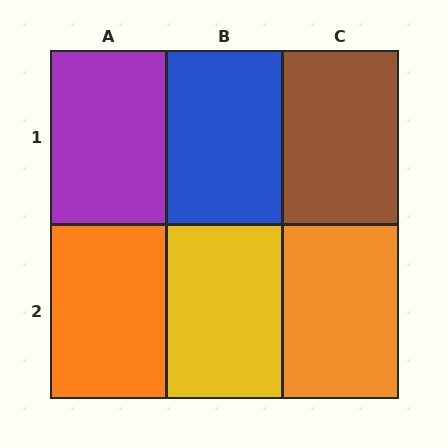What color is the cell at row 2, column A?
Orange.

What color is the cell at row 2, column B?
Yellow.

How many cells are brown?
1 cell is brown.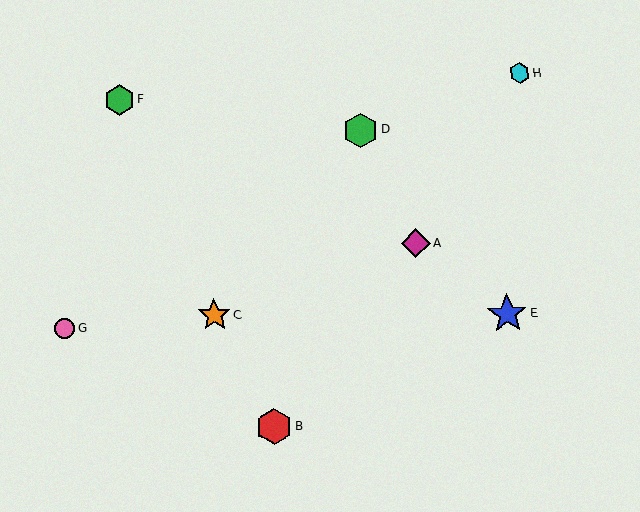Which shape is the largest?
The blue star (labeled E) is the largest.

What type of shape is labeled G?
Shape G is a pink circle.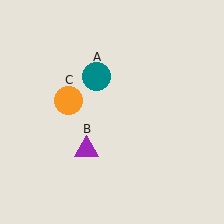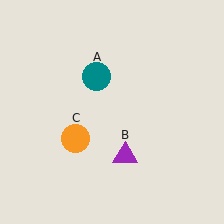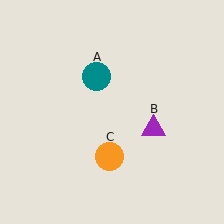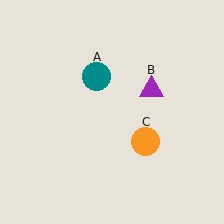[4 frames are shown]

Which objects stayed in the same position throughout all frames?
Teal circle (object A) remained stationary.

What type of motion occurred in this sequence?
The purple triangle (object B), orange circle (object C) rotated counterclockwise around the center of the scene.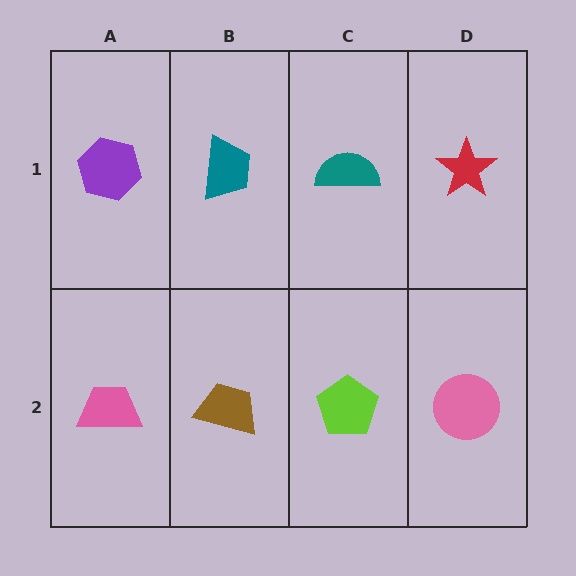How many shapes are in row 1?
4 shapes.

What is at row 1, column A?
A purple hexagon.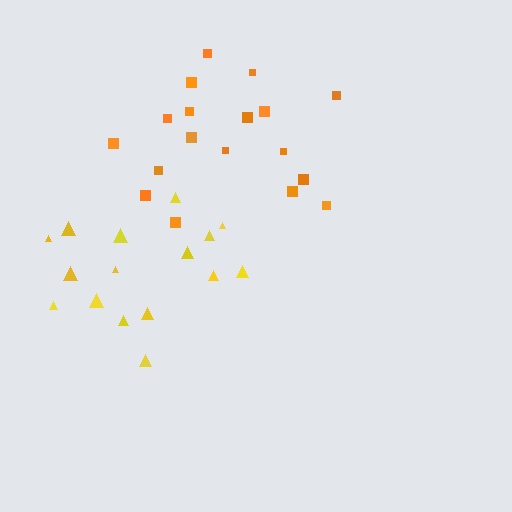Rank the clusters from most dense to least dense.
orange, yellow.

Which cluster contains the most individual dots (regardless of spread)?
Orange (18).